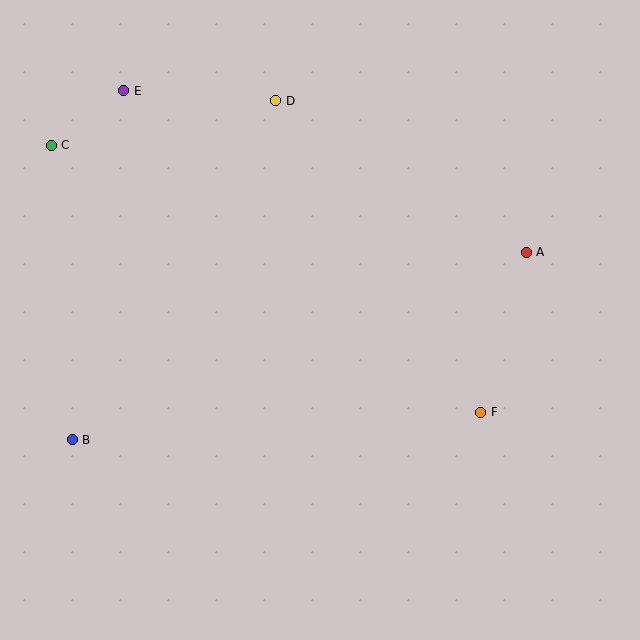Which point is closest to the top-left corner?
Point E is closest to the top-left corner.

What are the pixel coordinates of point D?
Point D is at (276, 101).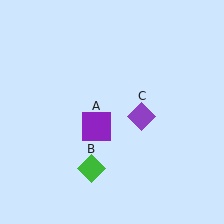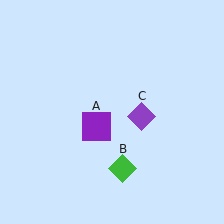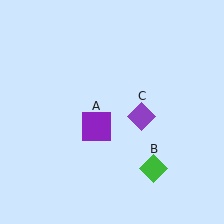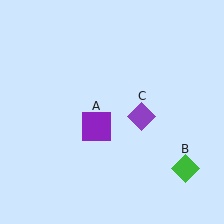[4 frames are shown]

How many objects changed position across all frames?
1 object changed position: green diamond (object B).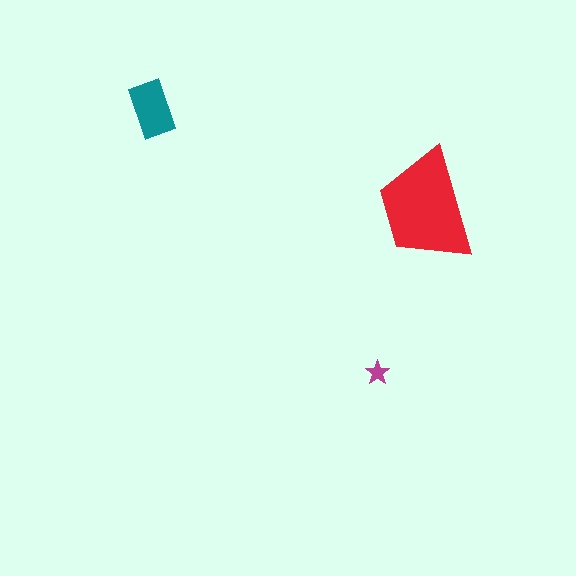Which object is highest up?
The teal rectangle is topmost.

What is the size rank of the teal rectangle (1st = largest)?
2nd.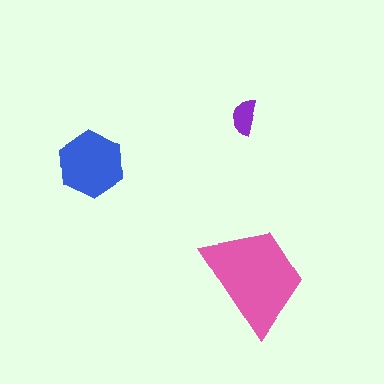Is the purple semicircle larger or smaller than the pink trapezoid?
Smaller.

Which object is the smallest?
The purple semicircle.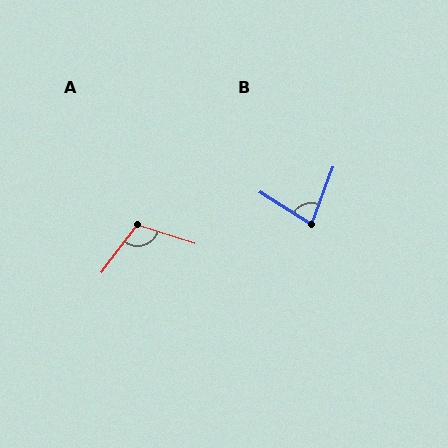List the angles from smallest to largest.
B (78°), A (110°).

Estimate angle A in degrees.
Approximately 110 degrees.